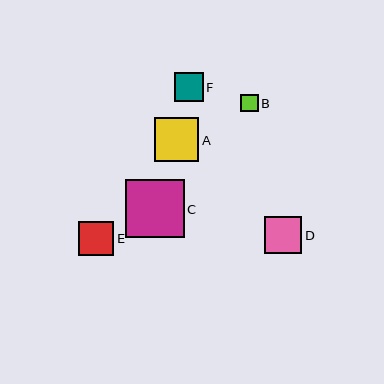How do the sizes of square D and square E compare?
Square D and square E are approximately the same size.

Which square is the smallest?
Square B is the smallest with a size of approximately 17 pixels.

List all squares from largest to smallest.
From largest to smallest: C, A, D, E, F, B.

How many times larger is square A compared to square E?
Square A is approximately 1.3 times the size of square E.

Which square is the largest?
Square C is the largest with a size of approximately 59 pixels.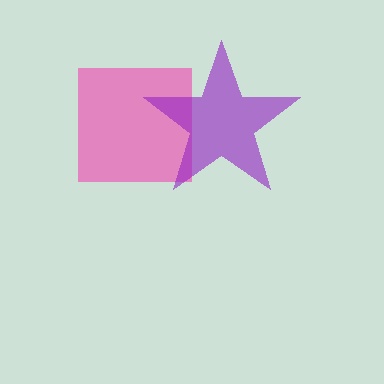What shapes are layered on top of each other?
The layered shapes are: a pink square, a purple star.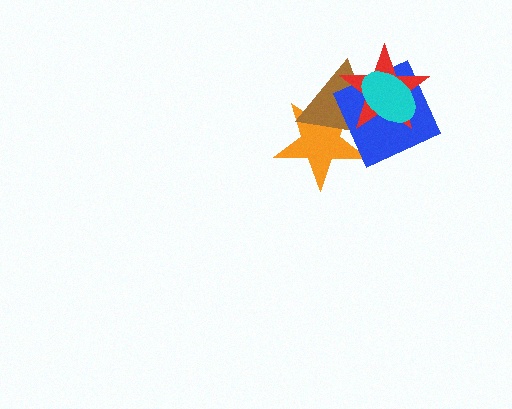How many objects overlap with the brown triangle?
4 objects overlap with the brown triangle.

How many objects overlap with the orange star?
3 objects overlap with the orange star.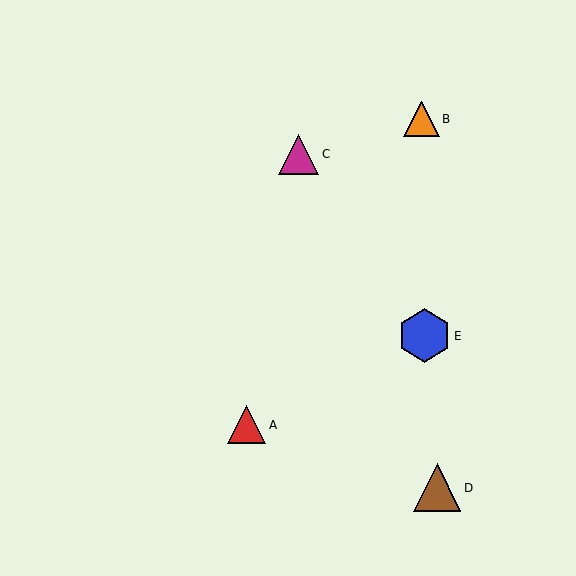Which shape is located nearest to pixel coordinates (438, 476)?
The brown triangle (labeled D) at (437, 488) is nearest to that location.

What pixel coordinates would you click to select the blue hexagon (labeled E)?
Click at (424, 336) to select the blue hexagon E.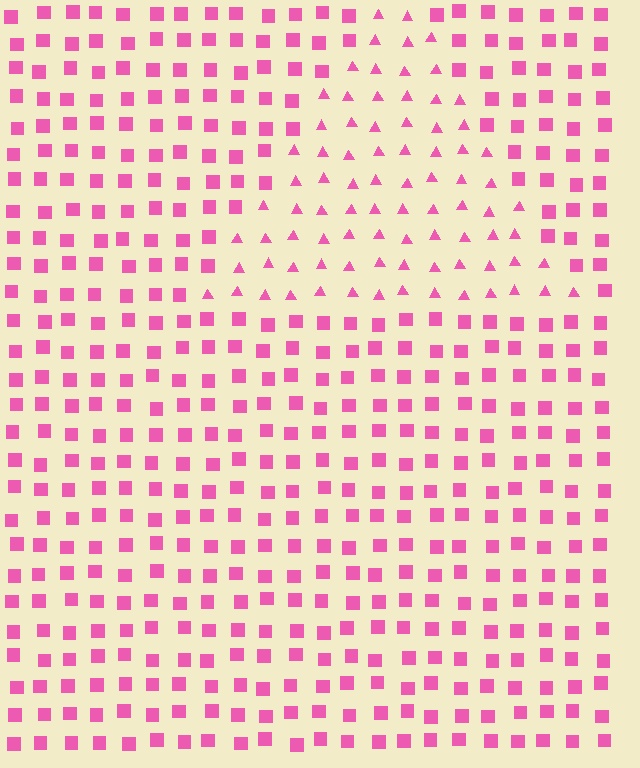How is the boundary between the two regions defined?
The boundary is defined by a change in element shape: triangles inside vs. squares outside. All elements share the same color and spacing.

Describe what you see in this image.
The image is filled with small pink elements arranged in a uniform grid. A triangle-shaped region contains triangles, while the surrounding area contains squares. The boundary is defined purely by the change in element shape.